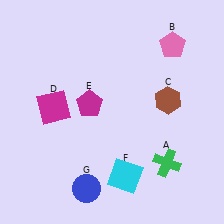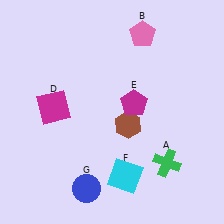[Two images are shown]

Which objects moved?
The objects that moved are: the pink pentagon (B), the brown hexagon (C), the magenta pentagon (E).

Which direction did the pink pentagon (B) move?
The pink pentagon (B) moved left.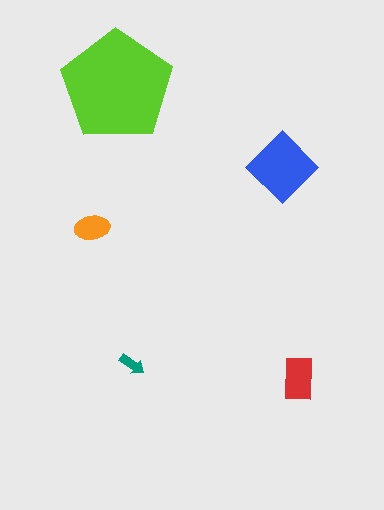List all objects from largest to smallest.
The lime pentagon, the blue diamond, the red rectangle, the orange ellipse, the teal arrow.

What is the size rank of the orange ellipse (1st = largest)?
4th.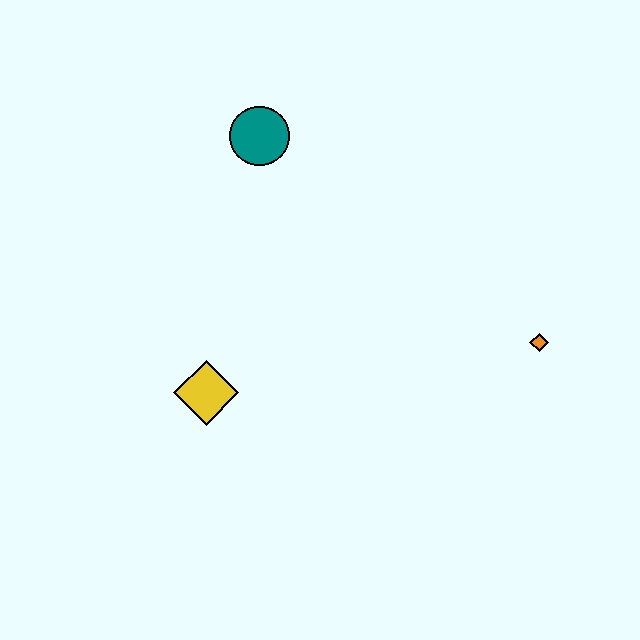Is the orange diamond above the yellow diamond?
Yes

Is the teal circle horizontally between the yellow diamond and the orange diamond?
Yes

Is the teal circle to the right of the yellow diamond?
Yes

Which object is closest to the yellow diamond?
The teal circle is closest to the yellow diamond.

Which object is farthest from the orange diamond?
The teal circle is farthest from the orange diamond.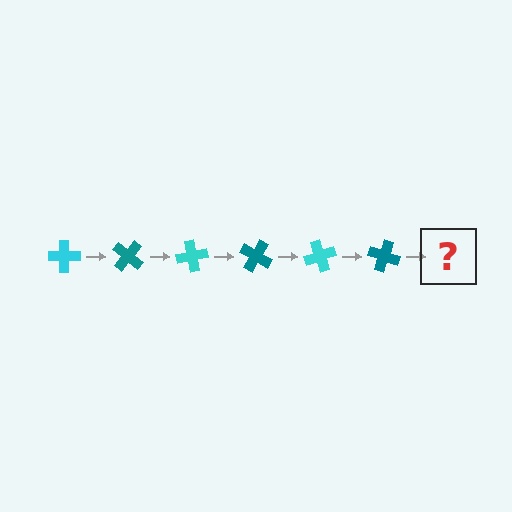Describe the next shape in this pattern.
It should be a cyan cross, rotated 240 degrees from the start.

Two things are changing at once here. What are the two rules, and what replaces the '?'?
The two rules are that it rotates 40 degrees each step and the color cycles through cyan and teal. The '?' should be a cyan cross, rotated 240 degrees from the start.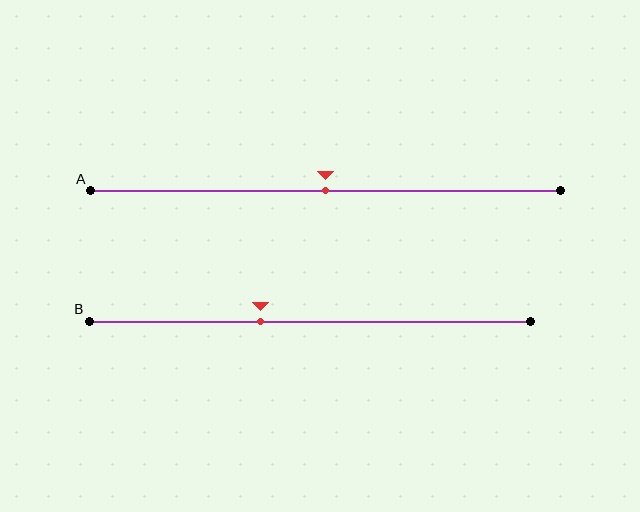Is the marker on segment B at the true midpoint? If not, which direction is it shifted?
No, the marker on segment B is shifted to the left by about 11% of the segment length.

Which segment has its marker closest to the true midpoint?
Segment A has its marker closest to the true midpoint.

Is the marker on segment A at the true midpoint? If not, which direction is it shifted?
Yes, the marker on segment A is at the true midpoint.